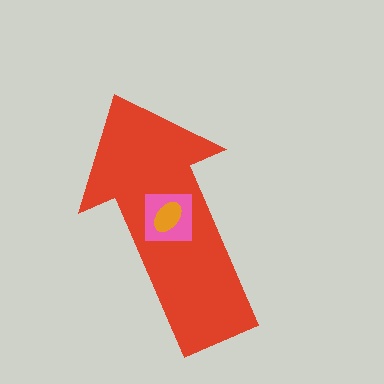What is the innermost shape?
The orange ellipse.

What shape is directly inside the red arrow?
The pink square.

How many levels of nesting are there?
3.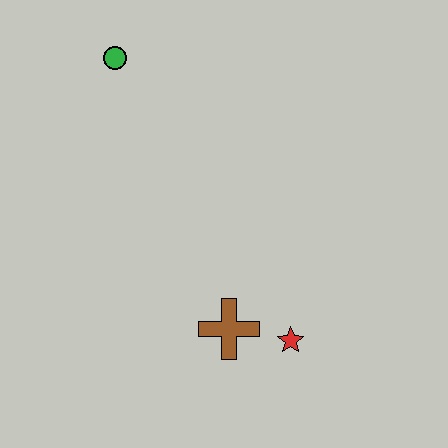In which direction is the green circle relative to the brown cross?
The green circle is above the brown cross.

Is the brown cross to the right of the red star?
No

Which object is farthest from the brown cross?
The green circle is farthest from the brown cross.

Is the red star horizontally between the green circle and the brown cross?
No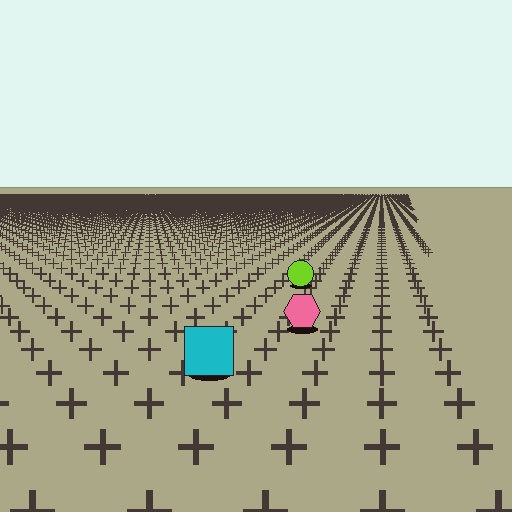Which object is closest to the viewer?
The cyan square is closest. The texture marks near it are larger and more spread out.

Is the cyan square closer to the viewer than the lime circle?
Yes. The cyan square is closer — you can tell from the texture gradient: the ground texture is coarser near it.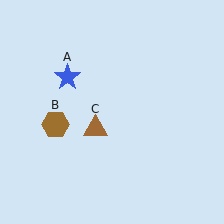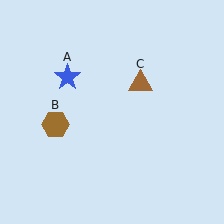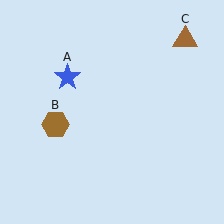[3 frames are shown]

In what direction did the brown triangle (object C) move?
The brown triangle (object C) moved up and to the right.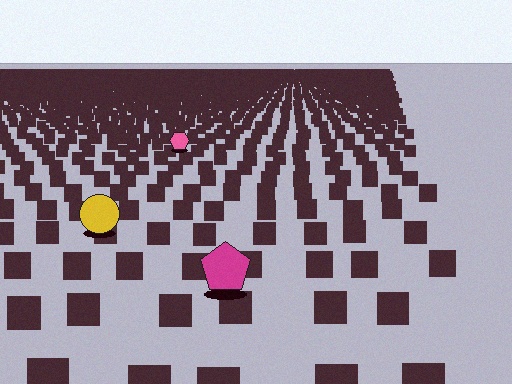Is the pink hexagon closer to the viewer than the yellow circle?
No. The yellow circle is closer — you can tell from the texture gradient: the ground texture is coarser near it.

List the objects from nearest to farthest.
From nearest to farthest: the magenta pentagon, the yellow circle, the pink hexagon.